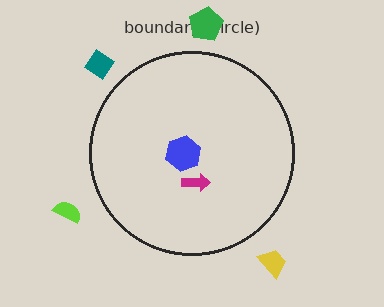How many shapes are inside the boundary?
2 inside, 4 outside.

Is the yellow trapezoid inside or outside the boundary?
Outside.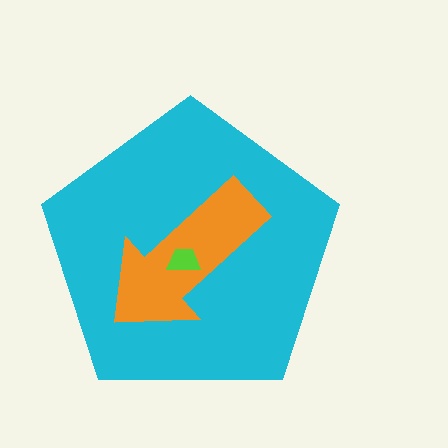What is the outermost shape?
The cyan pentagon.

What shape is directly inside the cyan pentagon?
The orange arrow.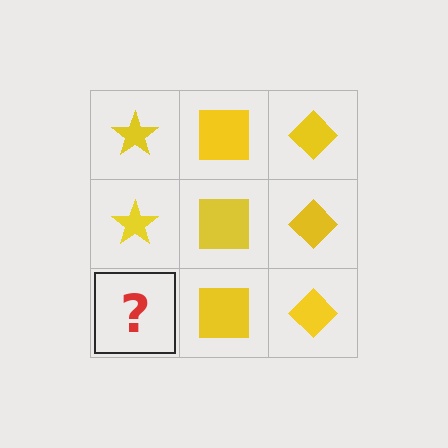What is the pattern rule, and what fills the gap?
The rule is that each column has a consistent shape. The gap should be filled with a yellow star.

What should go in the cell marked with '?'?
The missing cell should contain a yellow star.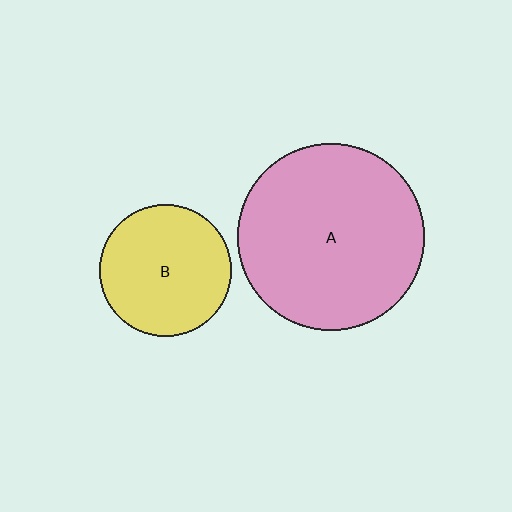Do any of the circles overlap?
No, none of the circles overlap.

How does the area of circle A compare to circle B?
Approximately 2.0 times.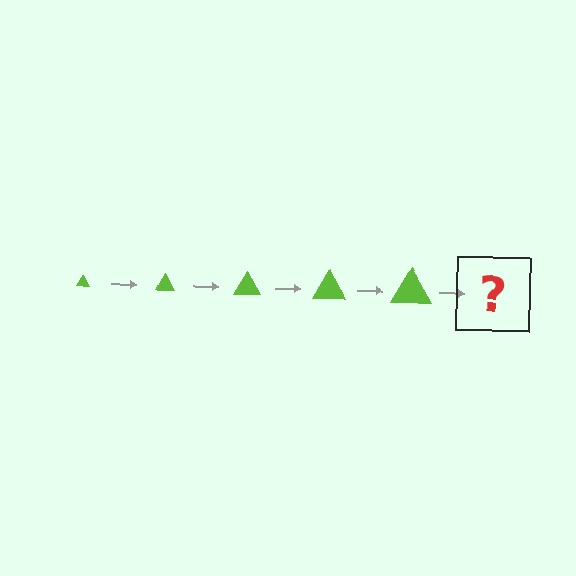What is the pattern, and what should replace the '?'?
The pattern is that the triangle gets progressively larger each step. The '?' should be a lime triangle, larger than the previous one.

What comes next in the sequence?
The next element should be a lime triangle, larger than the previous one.